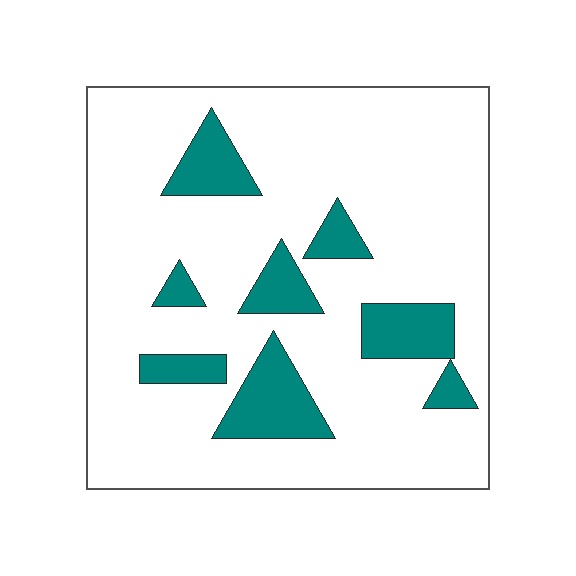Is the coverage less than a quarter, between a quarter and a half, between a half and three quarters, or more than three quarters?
Less than a quarter.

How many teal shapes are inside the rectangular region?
8.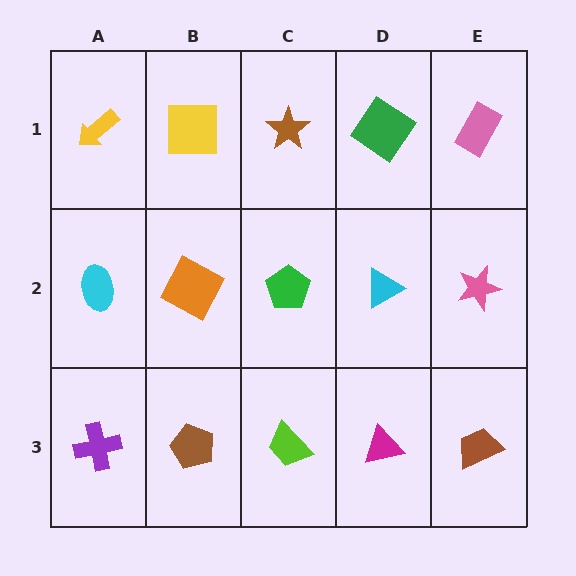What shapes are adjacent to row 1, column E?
A pink star (row 2, column E), a green diamond (row 1, column D).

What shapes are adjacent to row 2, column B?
A yellow square (row 1, column B), a brown pentagon (row 3, column B), a cyan ellipse (row 2, column A), a green pentagon (row 2, column C).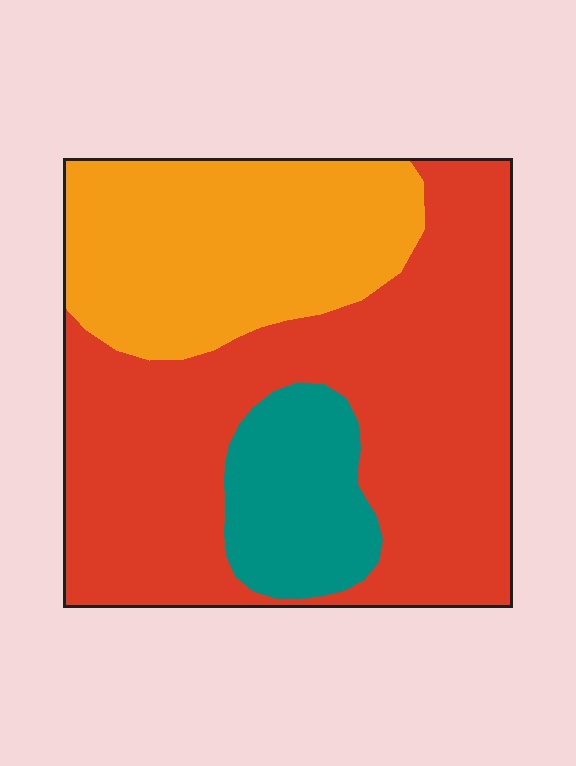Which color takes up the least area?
Teal, at roughly 15%.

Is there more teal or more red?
Red.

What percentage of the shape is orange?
Orange covers 30% of the shape.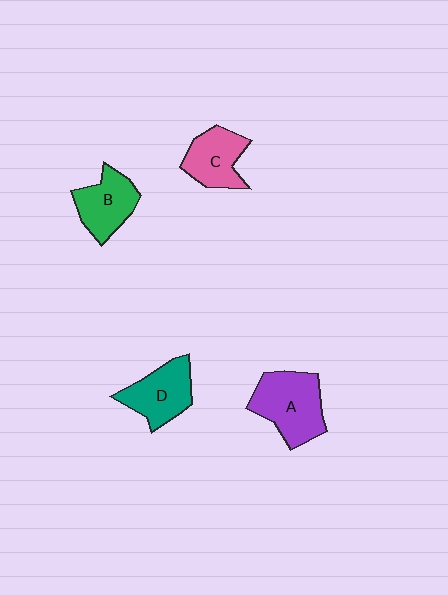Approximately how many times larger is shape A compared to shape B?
Approximately 1.3 times.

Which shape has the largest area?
Shape A (purple).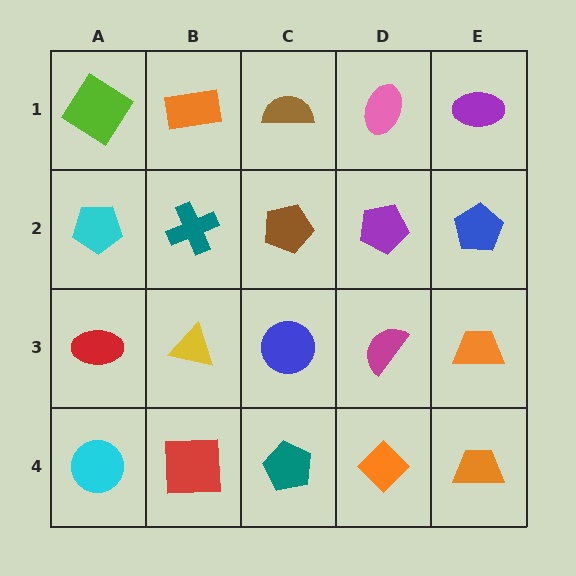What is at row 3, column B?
A yellow triangle.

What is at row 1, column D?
A pink ellipse.